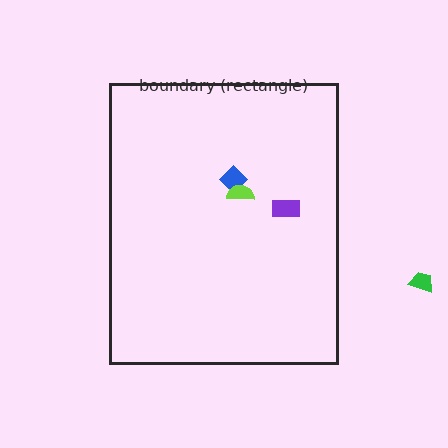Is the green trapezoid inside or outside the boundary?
Outside.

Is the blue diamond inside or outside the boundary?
Inside.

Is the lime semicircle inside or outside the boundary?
Inside.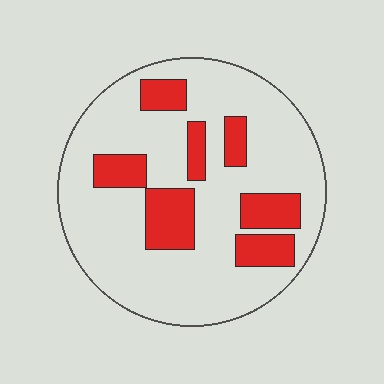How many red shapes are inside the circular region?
7.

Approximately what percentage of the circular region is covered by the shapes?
Approximately 25%.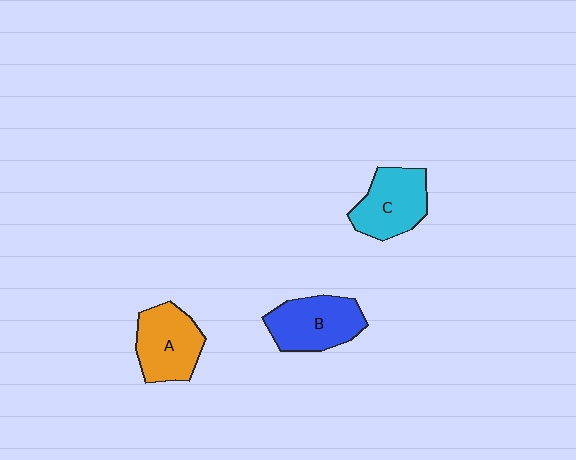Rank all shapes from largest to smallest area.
From largest to smallest: B (blue), A (orange), C (cyan).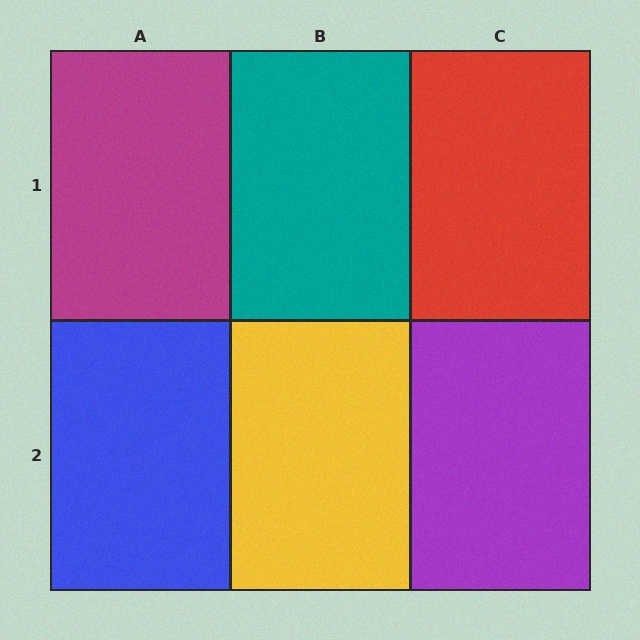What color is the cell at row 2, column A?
Blue.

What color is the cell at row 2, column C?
Purple.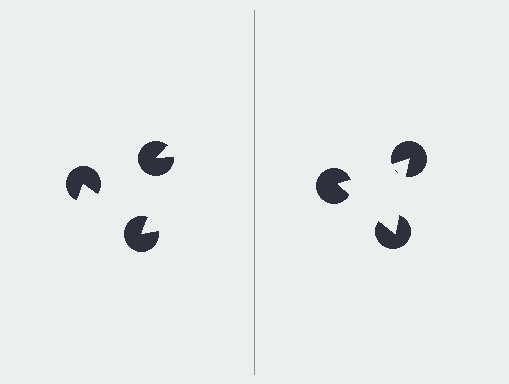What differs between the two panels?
The pac-man discs are positioned identically on both sides; only the wedge orientations differ. On the right they align to a triangle; on the left they are misaligned.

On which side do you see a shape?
An illusory triangle appears on the right side. On the left side the wedge cuts are rotated, so no coherent shape forms.